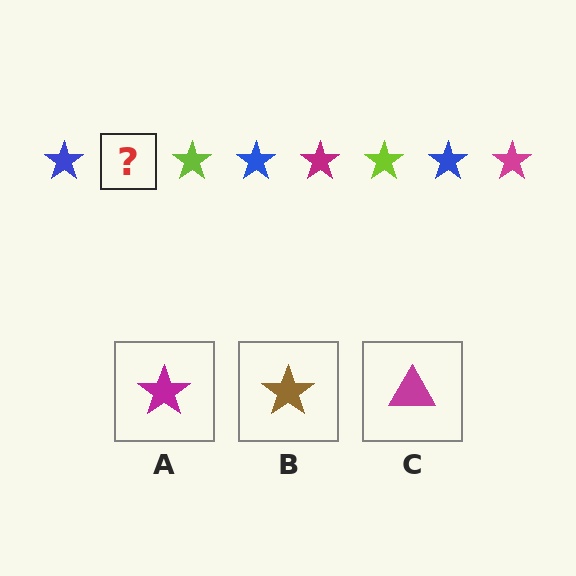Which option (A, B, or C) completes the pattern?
A.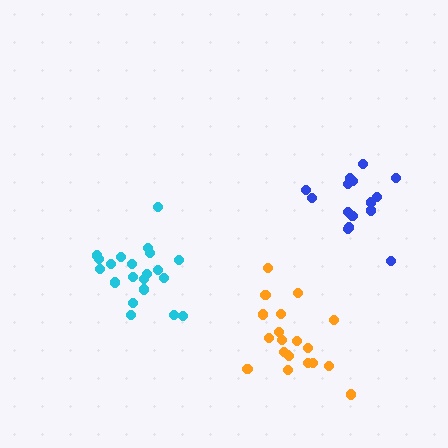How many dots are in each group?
Group 1: 20 dots, Group 2: 21 dots, Group 3: 15 dots (56 total).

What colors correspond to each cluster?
The clusters are colored: orange, cyan, blue.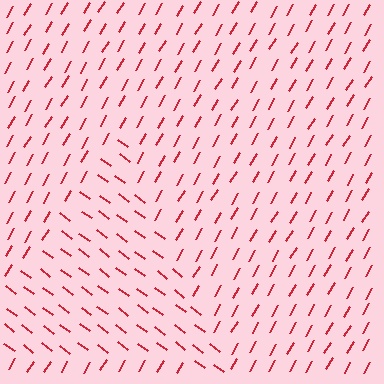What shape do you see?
I see a triangle.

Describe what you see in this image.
The image is filled with small red line segments. A triangle region in the image has lines oriented differently from the surrounding lines, creating a visible texture boundary.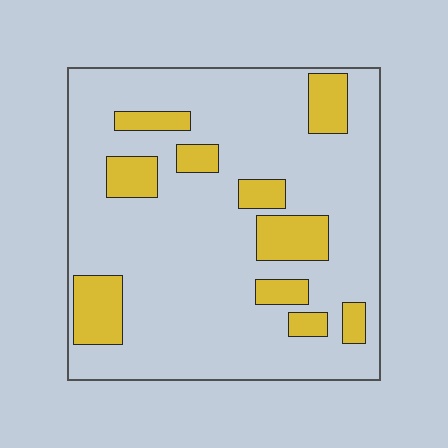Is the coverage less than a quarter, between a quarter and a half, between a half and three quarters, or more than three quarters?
Less than a quarter.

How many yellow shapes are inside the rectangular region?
10.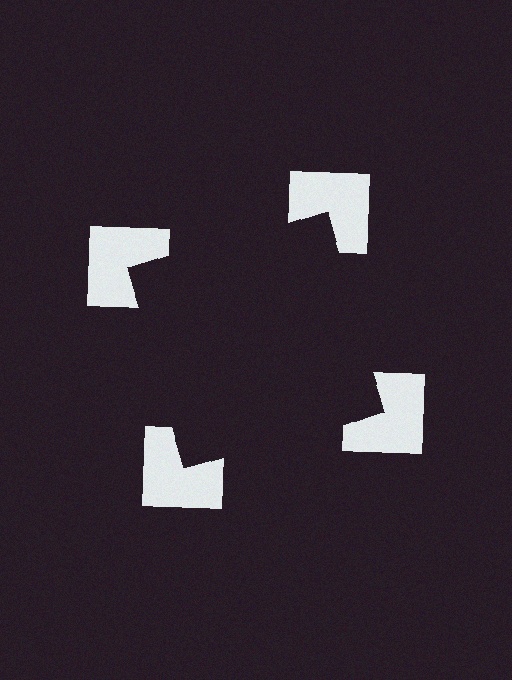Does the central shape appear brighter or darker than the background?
It typically appears slightly darker than the background, even though no actual brightness change is drawn.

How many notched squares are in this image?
There are 4 — one at each vertex of the illusory square.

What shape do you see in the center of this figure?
An illusory square — its edges are inferred from the aligned wedge cuts in the notched squares, not physically drawn.